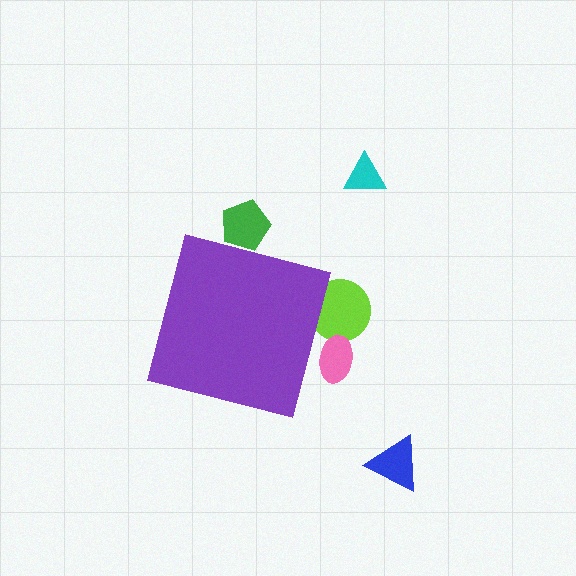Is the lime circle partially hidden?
Yes, the lime circle is partially hidden behind the purple square.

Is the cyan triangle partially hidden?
No, the cyan triangle is fully visible.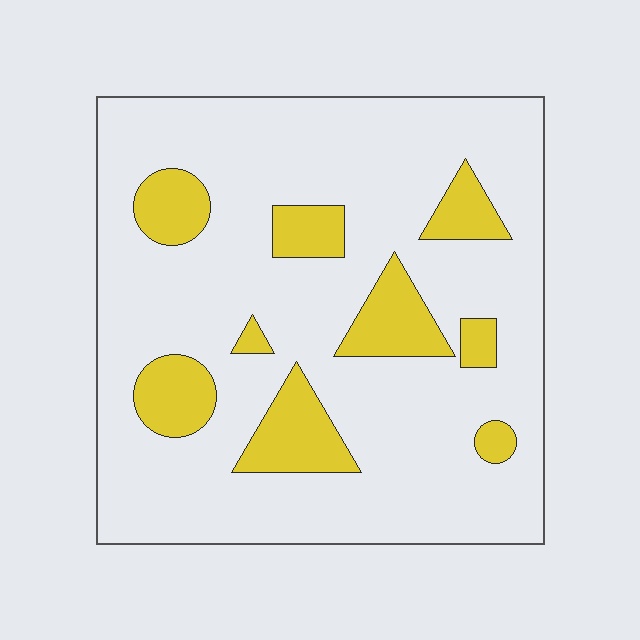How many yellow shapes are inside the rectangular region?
9.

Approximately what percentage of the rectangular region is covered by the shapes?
Approximately 20%.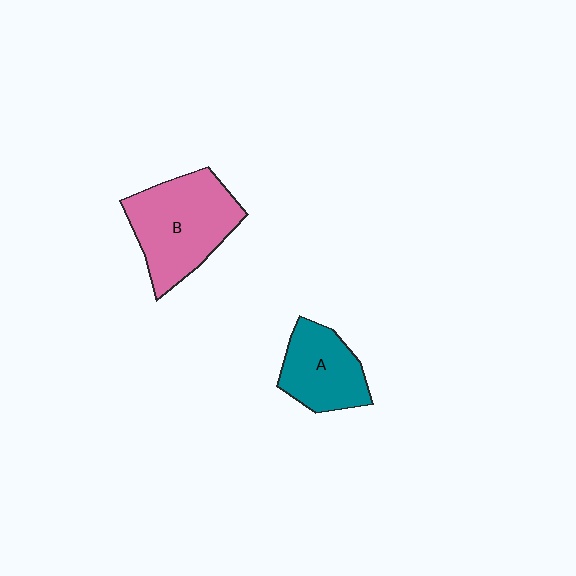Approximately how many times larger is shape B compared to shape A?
Approximately 1.5 times.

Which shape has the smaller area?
Shape A (teal).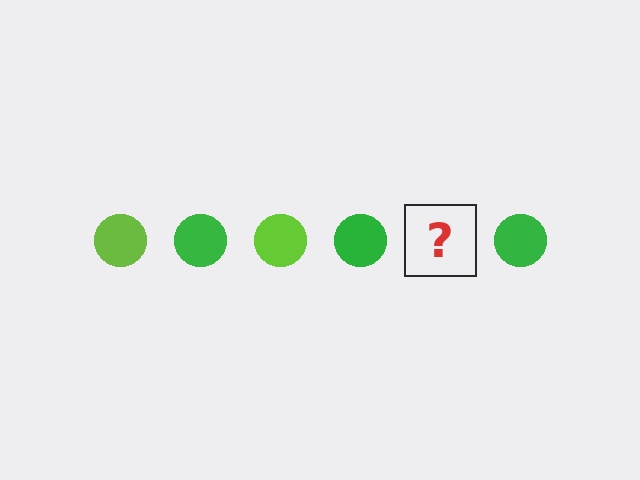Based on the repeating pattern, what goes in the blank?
The blank should be a lime circle.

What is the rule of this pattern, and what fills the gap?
The rule is that the pattern cycles through lime, green circles. The gap should be filled with a lime circle.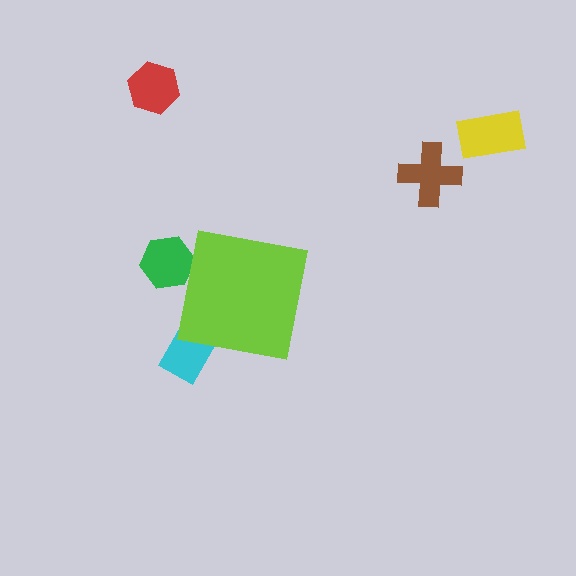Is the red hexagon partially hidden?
No, the red hexagon is fully visible.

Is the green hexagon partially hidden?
Yes, the green hexagon is partially hidden behind the lime square.